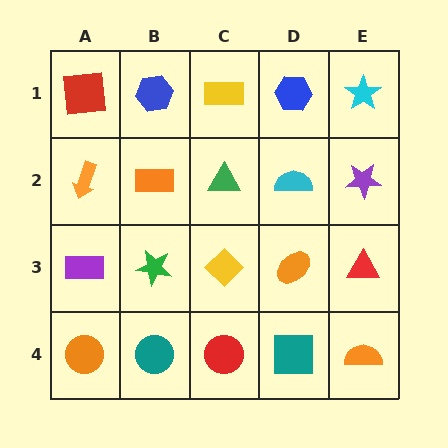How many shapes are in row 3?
5 shapes.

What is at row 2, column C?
A green triangle.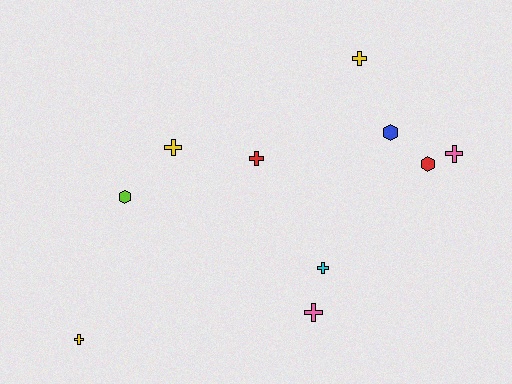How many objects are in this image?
There are 10 objects.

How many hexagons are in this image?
There are 3 hexagons.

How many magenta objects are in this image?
There are no magenta objects.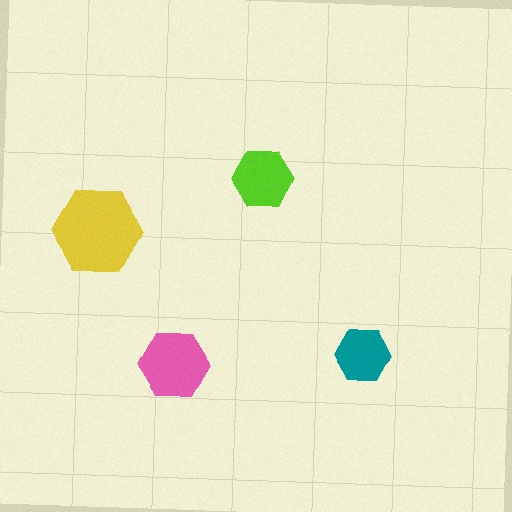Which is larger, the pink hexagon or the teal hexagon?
The pink one.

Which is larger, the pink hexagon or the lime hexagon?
The pink one.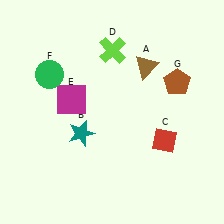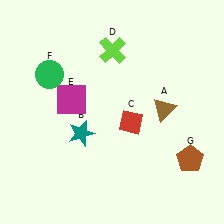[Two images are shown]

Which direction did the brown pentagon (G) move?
The brown pentagon (G) moved down.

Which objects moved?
The objects that moved are: the brown triangle (A), the red diamond (C), the brown pentagon (G).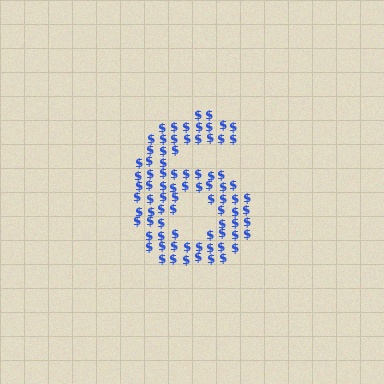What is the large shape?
The large shape is the digit 6.